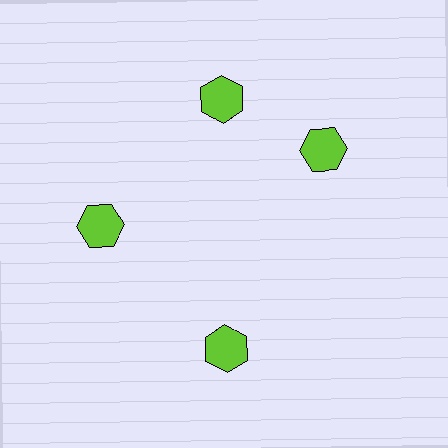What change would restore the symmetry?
The symmetry would be restored by rotating it back into even spacing with its neighbors so that all 4 hexagons sit at equal angles and equal distance from the center.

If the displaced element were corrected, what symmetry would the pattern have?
It would have 4-fold rotational symmetry — the pattern would map onto itself every 90 degrees.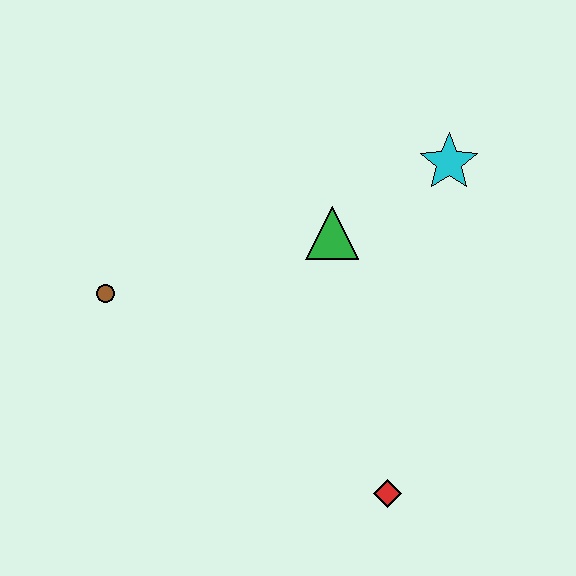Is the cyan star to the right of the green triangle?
Yes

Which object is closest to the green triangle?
The cyan star is closest to the green triangle.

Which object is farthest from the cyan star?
The brown circle is farthest from the cyan star.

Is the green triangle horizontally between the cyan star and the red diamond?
No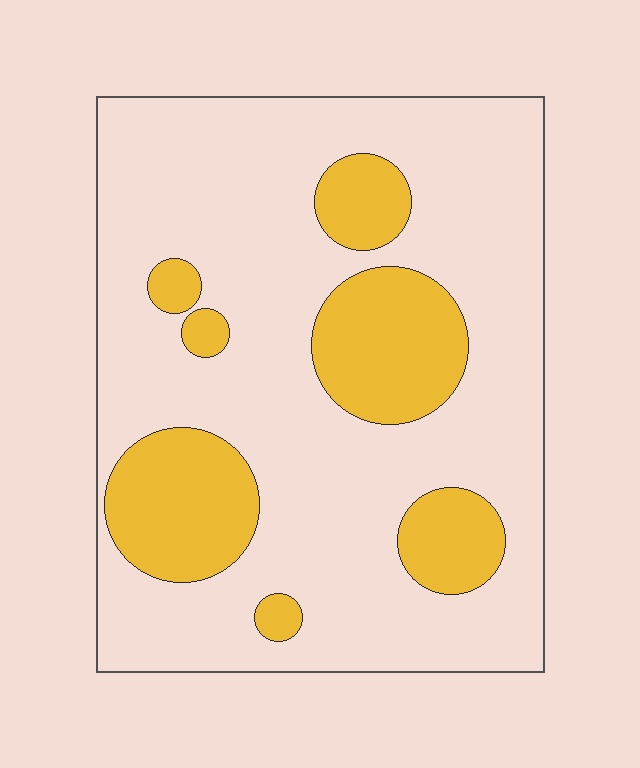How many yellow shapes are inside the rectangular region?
7.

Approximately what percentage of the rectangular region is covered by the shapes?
Approximately 25%.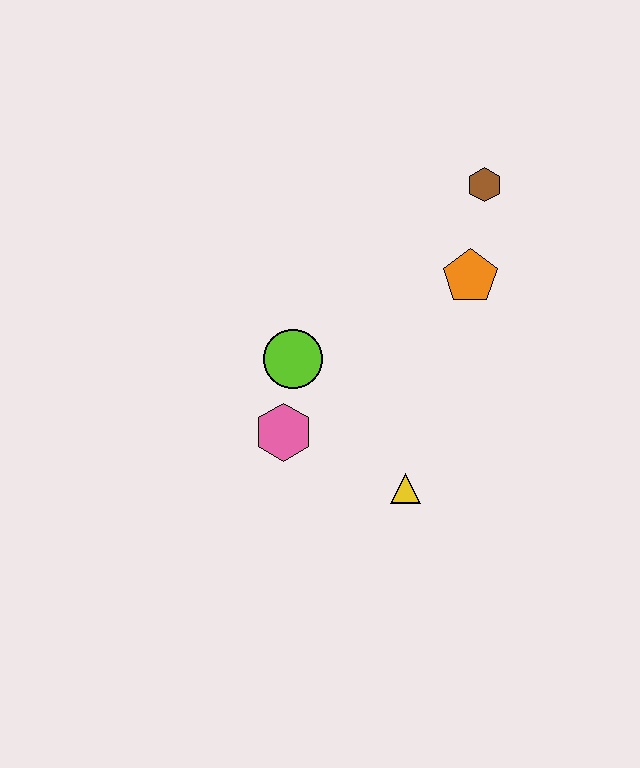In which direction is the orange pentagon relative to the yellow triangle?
The orange pentagon is above the yellow triangle.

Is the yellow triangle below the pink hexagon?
Yes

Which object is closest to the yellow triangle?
The pink hexagon is closest to the yellow triangle.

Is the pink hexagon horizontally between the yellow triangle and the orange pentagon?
No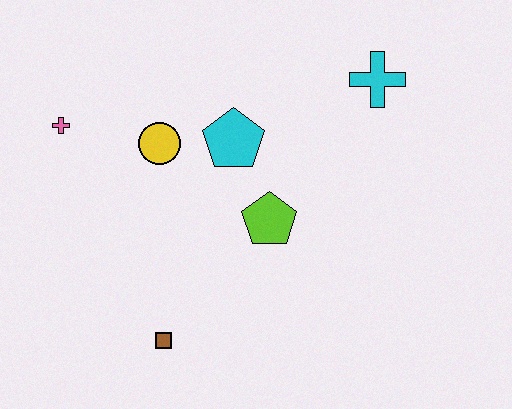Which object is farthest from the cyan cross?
The brown square is farthest from the cyan cross.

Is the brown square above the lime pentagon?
No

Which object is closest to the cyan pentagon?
The yellow circle is closest to the cyan pentagon.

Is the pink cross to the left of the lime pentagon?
Yes